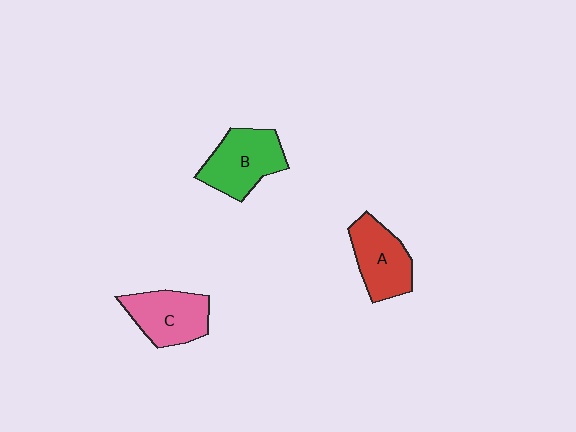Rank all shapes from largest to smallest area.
From largest to smallest: B (green), C (pink), A (red).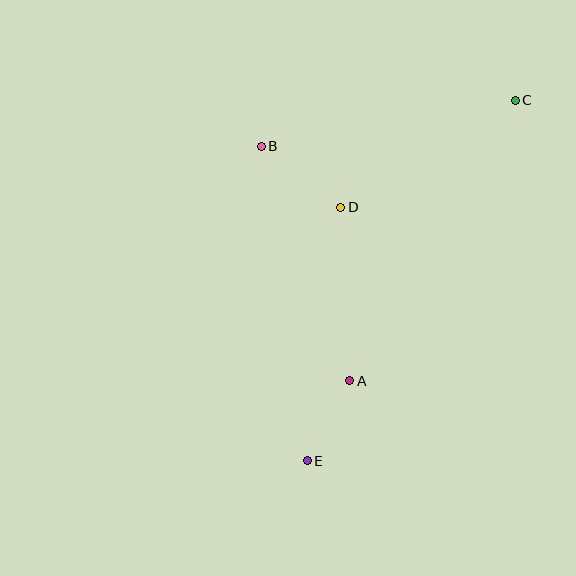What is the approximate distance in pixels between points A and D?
The distance between A and D is approximately 174 pixels.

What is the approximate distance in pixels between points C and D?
The distance between C and D is approximately 205 pixels.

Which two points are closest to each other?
Points A and E are closest to each other.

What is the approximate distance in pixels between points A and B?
The distance between A and B is approximately 251 pixels.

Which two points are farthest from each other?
Points C and E are farthest from each other.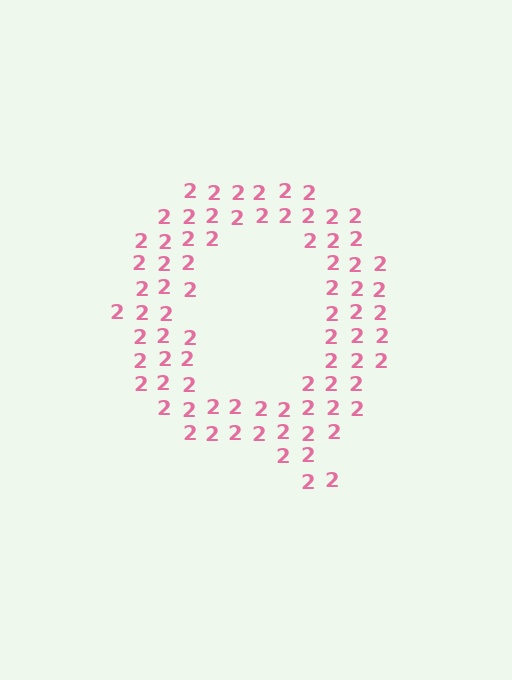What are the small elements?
The small elements are digit 2's.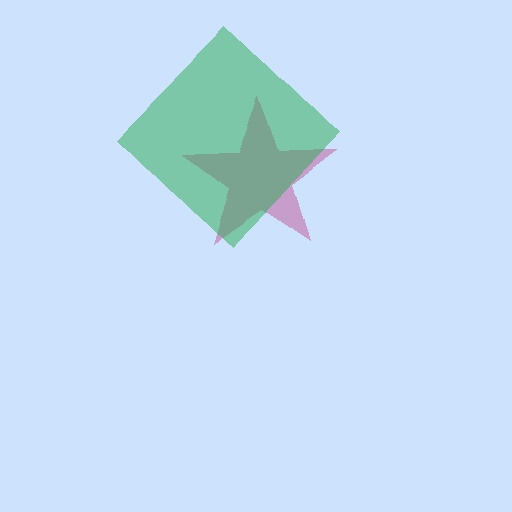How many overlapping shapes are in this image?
There are 2 overlapping shapes in the image.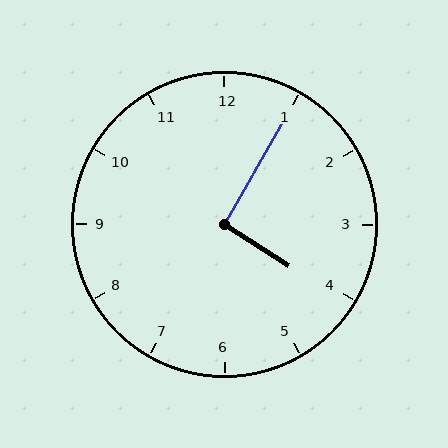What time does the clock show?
4:05.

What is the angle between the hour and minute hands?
Approximately 92 degrees.